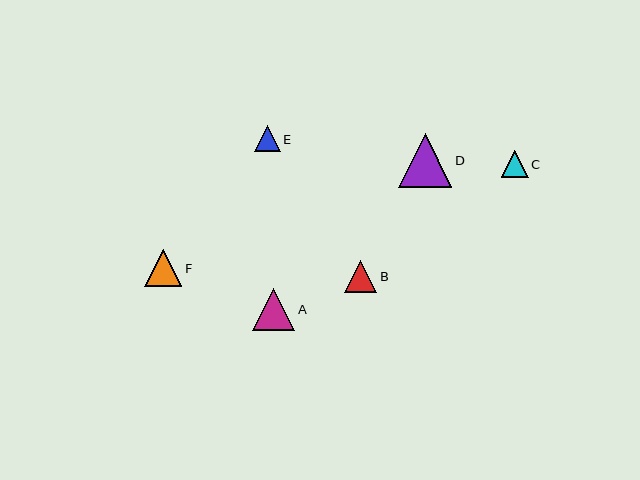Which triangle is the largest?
Triangle D is the largest with a size of approximately 53 pixels.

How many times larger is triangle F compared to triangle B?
Triangle F is approximately 1.2 times the size of triangle B.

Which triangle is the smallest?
Triangle E is the smallest with a size of approximately 26 pixels.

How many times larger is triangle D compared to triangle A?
Triangle D is approximately 1.3 times the size of triangle A.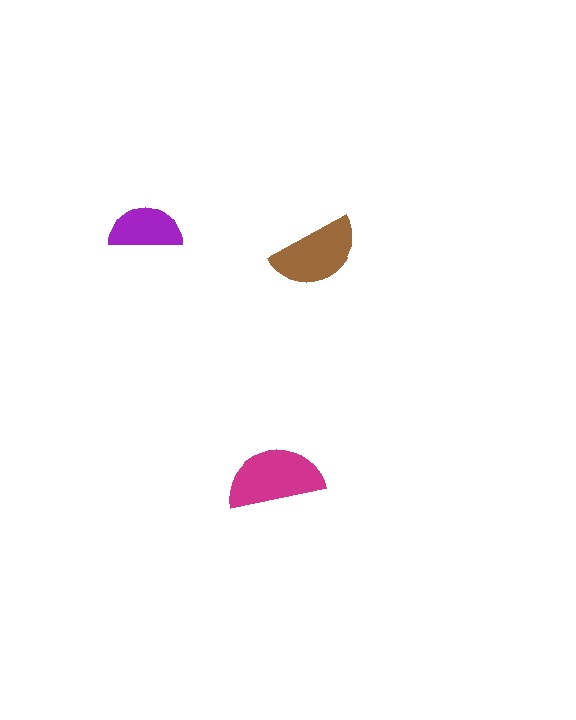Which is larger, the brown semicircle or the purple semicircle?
The brown one.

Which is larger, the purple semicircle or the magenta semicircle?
The magenta one.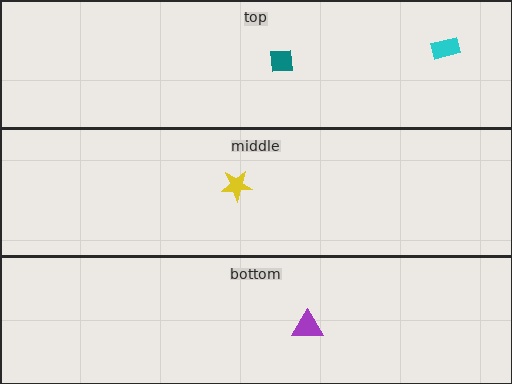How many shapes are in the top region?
2.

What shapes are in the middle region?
The yellow star.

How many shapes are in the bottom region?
1.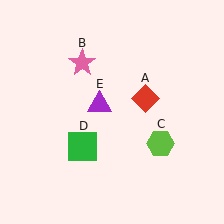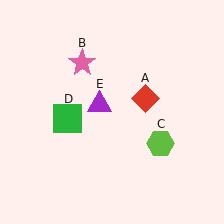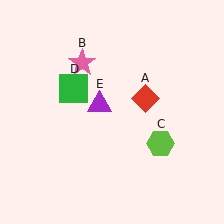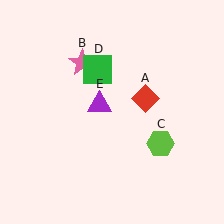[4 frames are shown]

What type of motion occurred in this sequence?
The green square (object D) rotated clockwise around the center of the scene.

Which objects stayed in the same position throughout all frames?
Red diamond (object A) and pink star (object B) and lime hexagon (object C) and purple triangle (object E) remained stationary.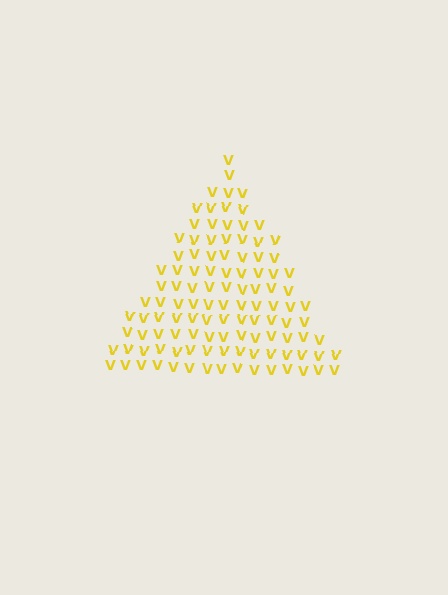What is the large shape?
The large shape is a triangle.